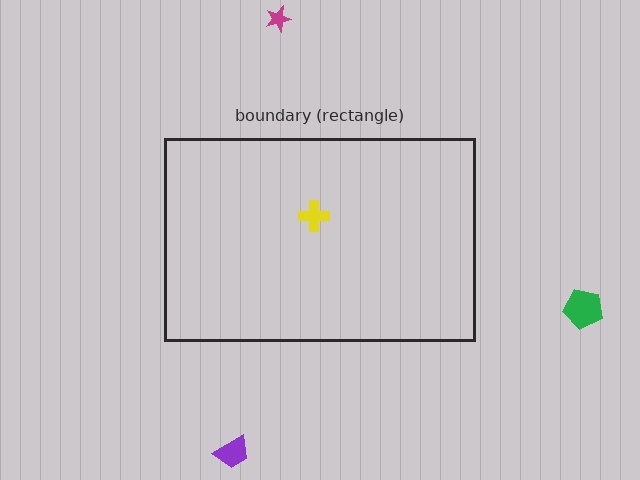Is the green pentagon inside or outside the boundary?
Outside.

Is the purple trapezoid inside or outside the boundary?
Outside.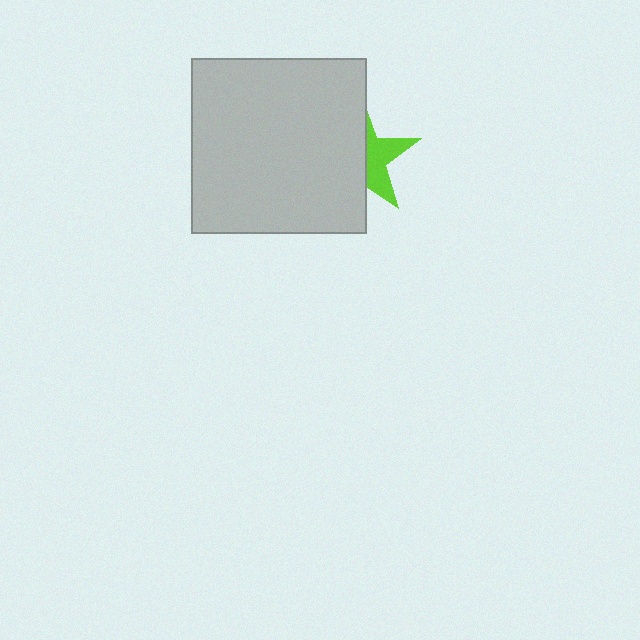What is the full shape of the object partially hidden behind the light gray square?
The partially hidden object is a lime star.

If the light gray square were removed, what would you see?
You would see the complete lime star.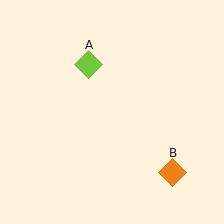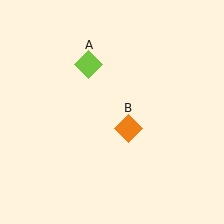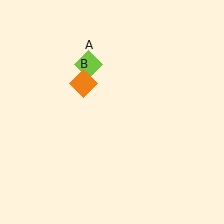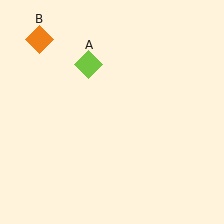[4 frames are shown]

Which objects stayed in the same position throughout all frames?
Lime diamond (object A) remained stationary.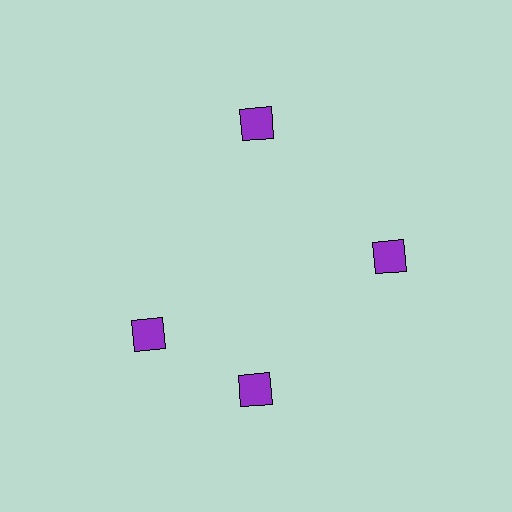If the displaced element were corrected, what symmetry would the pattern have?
It would have 4-fold rotational symmetry — the pattern would map onto itself every 90 degrees.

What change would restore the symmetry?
The symmetry would be restored by rotating it back into even spacing with its neighbors so that all 4 diamonds sit at equal angles and equal distance from the center.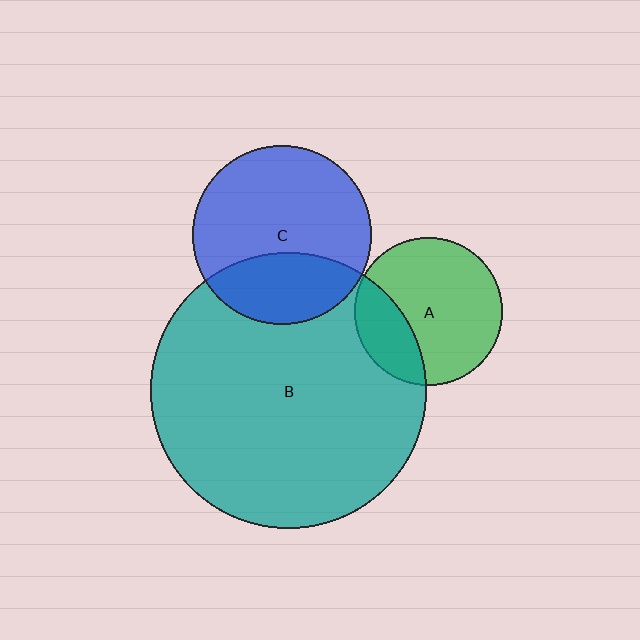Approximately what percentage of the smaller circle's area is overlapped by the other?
Approximately 30%.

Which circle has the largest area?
Circle B (teal).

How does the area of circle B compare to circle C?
Approximately 2.4 times.